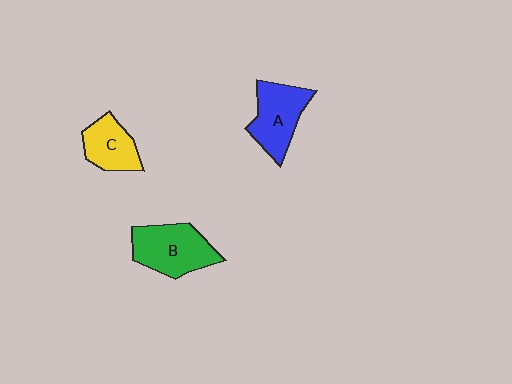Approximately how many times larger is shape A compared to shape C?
Approximately 1.3 times.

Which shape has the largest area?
Shape B (green).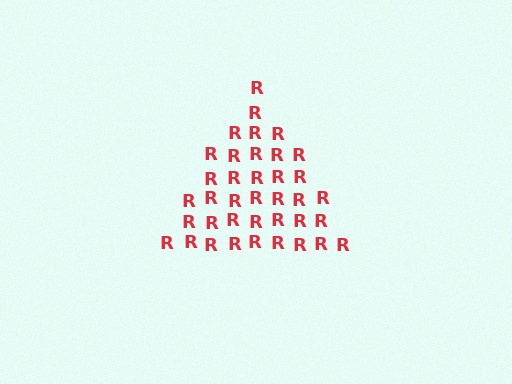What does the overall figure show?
The overall figure shows a triangle.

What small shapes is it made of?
It is made of small letter R's.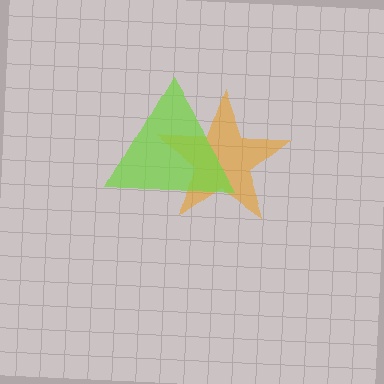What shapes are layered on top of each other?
The layered shapes are: an orange star, a lime triangle.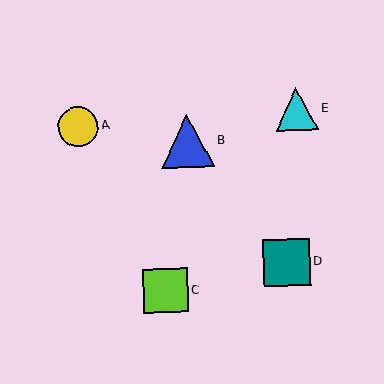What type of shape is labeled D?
Shape D is a teal square.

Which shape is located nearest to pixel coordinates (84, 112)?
The yellow circle (labeled A) at (78, 127) is nearest to that location.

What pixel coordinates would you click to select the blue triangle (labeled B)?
Click at (187, 141) to select the blue triangle B.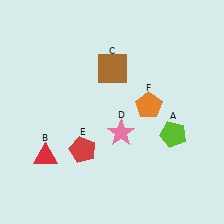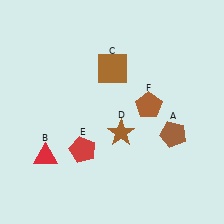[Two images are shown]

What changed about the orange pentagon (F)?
In Image 1, F is orange. In Image 2, it changed to brown.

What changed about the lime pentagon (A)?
In Image 1, A is lime. In Image 2, it changed to brown.